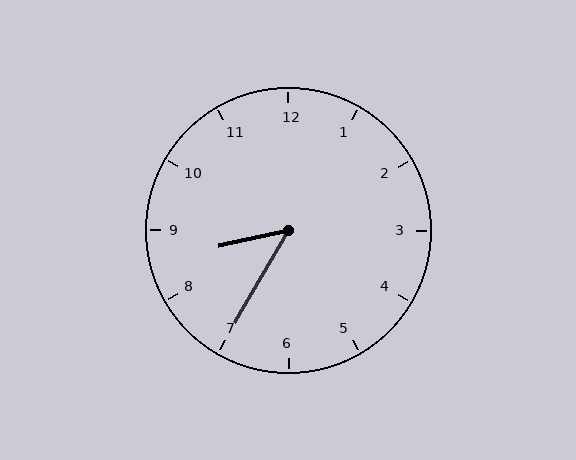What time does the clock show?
8:35.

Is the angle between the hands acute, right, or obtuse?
It is acute.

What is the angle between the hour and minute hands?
Approximately 48 degrees.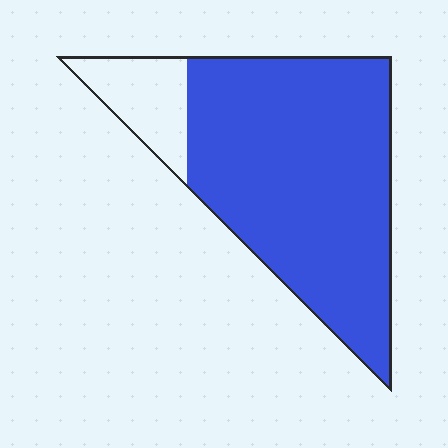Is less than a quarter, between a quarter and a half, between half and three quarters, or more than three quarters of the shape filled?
More than three quarters.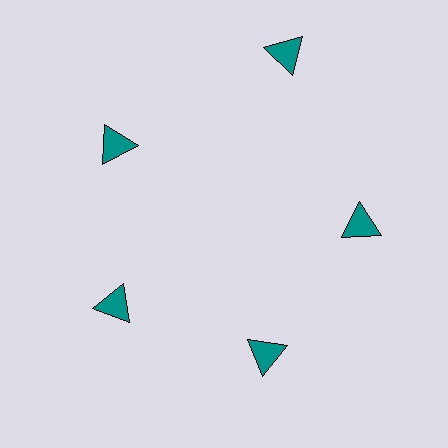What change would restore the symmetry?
The symmetry would be restored by moving it inward, back onto the ring so that all 5 triangles sit at equal angles and equal distance from the center.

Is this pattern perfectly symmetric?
No. The 5 teal triangles are arranged in a ring, but one element near the 1 o'clock position is pushed outward from the center, breaking the 5-fold rotational symmetry.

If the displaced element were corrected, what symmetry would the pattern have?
It would have 5-fold rotational symmetry — the pattern would map onto itself every 72 degrees.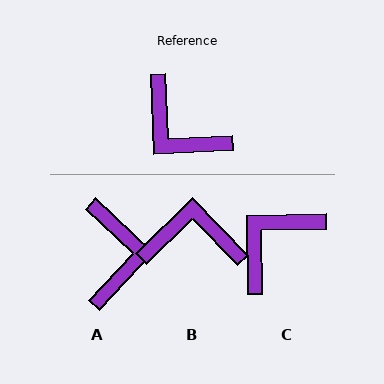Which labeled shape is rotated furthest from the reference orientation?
B, about 138 degrees away.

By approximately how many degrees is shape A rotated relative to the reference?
Approximately 134 degrees counter-clockwise.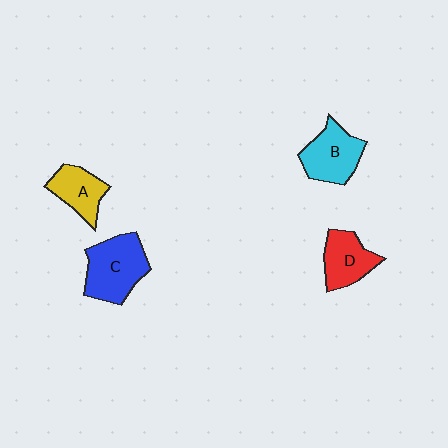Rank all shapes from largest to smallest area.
From largest to smallest: C (blue), B (cyan), D (red), A (yellow).